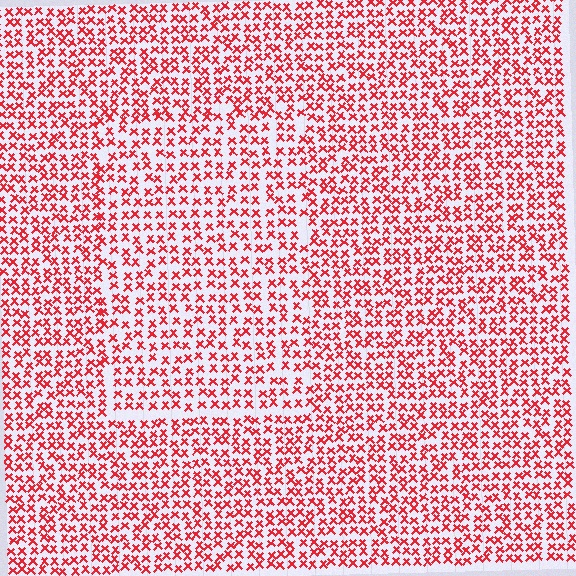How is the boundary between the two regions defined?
The boundary is defined by a change in element density (approximately 1.4x ratio). All elements are the same color, size, and shape.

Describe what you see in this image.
The image contains small red elements arranged at two different densities. A rectangle-shaped region is visible where the elements are less densely packed than the surrounding area.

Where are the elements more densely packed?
The elements are more densely packed outside the rectangle boundary.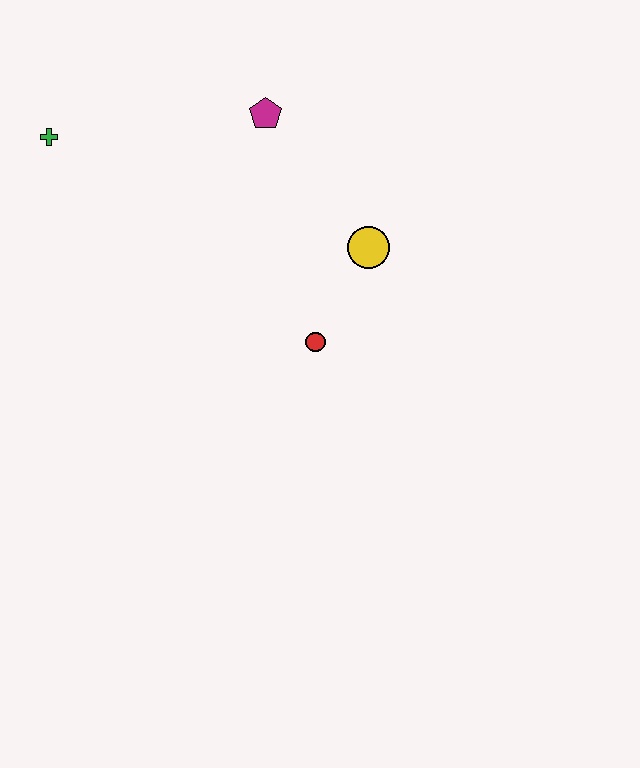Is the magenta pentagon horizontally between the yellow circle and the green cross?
Yes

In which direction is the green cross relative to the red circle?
The green cross is to the left of the red circle.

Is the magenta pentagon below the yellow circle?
No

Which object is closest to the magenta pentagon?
The yellow circle is closest to the magenta pentagon.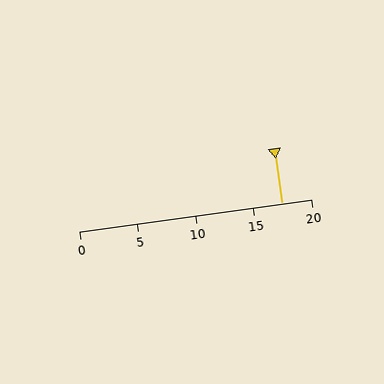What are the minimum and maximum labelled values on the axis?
The axis runs from 0 to 20.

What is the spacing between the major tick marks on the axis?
The major ticks are spaced 5 apart.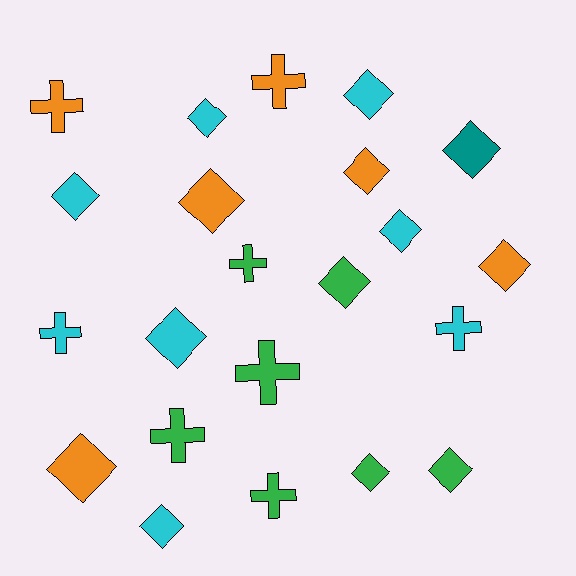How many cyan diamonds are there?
There are 6 cyan diamonds.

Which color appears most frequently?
Cyan, with 8 objects.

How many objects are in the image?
There are 22 objects.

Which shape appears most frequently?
Diamond, with 14 objects.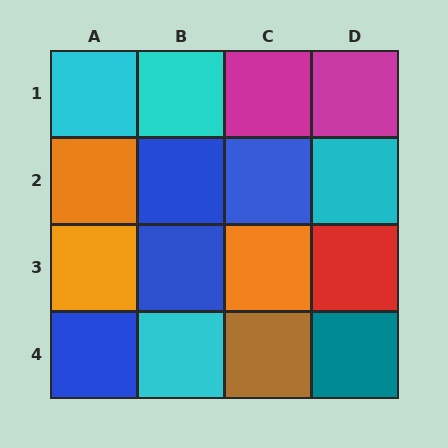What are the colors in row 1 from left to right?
Cyan, cyan, magenta, magenta.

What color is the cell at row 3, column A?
Orange.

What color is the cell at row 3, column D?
Red.